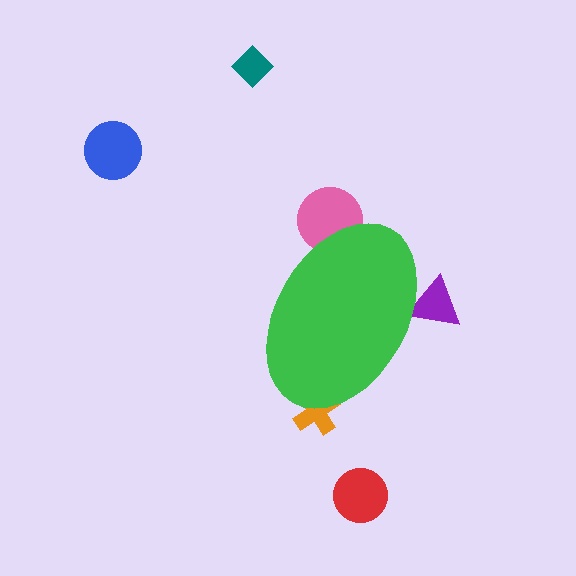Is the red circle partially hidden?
No, the red circle is fully visible.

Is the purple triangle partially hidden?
Yes, the purple triangle is partially hidden behind the green ellipse.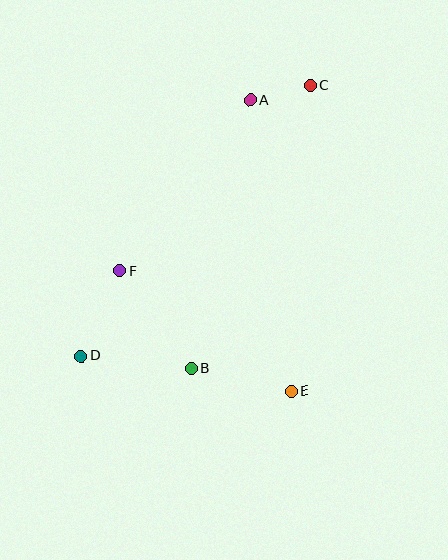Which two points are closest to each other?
Points A and C are closest to each other.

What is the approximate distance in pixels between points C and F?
The distance between C and F is approximately 266 pixels.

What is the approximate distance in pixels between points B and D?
The distance between B and D is approximately 110 pixels.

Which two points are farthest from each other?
Points C and D are farthest from each other.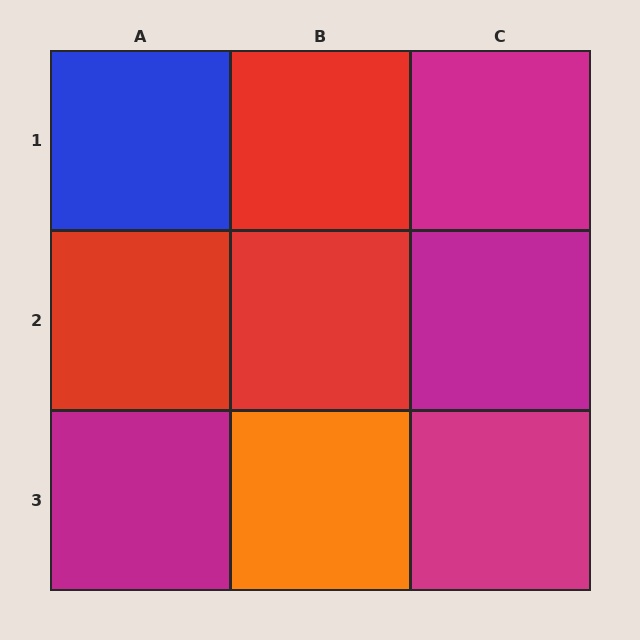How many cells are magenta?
4 cells are magenta.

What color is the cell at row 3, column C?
Magenta.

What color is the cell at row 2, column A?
Red.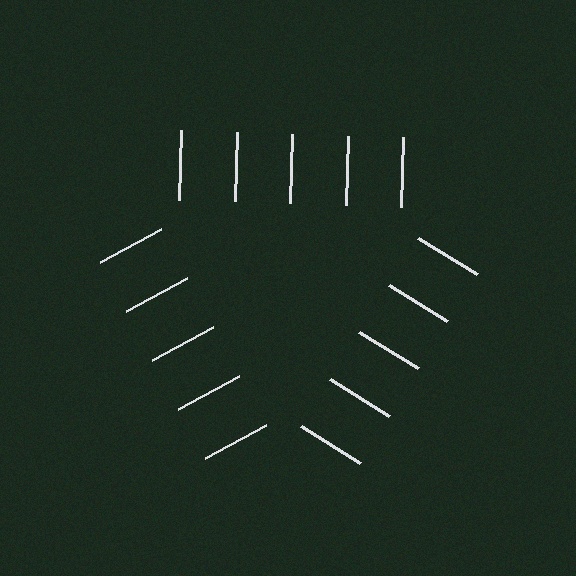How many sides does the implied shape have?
3 sides — the line-ends trace a triangle.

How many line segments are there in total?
15 — 5 along each of the 3 edges.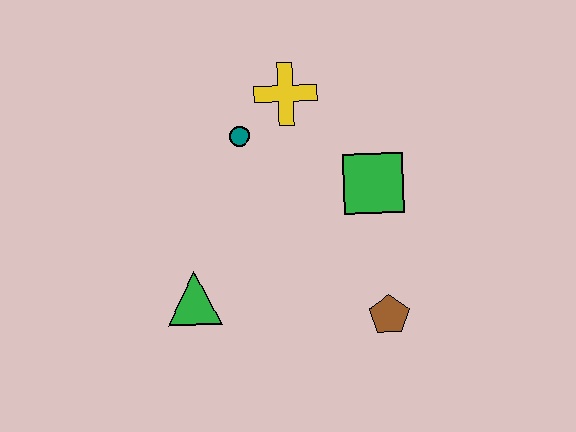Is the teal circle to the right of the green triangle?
Yes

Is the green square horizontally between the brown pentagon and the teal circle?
Yes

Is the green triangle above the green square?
No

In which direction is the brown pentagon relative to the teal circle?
The brown pentagon is below the teal circle.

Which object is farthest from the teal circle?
The brown pentagon is farthest from the teal circle.